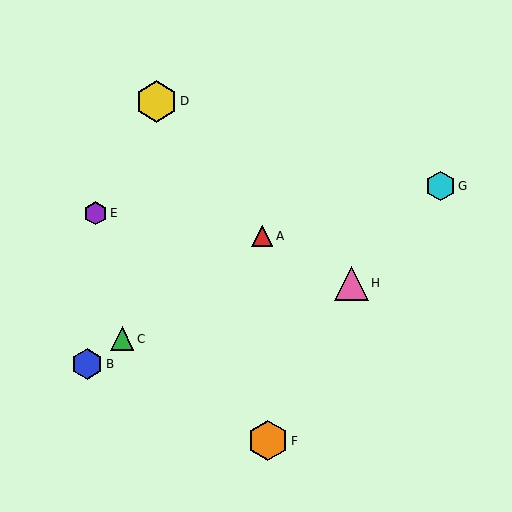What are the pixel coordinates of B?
Object B is at (87, 364).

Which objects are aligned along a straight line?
Objects A, B, C are aligned along a straight line.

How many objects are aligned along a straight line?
3 objects (A, B, C) are aligned along a straight line.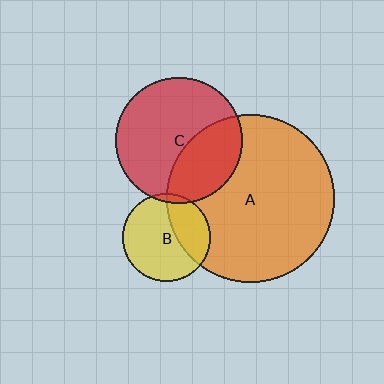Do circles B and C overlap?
Yes.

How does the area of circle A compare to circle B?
Approximately 3.7 times.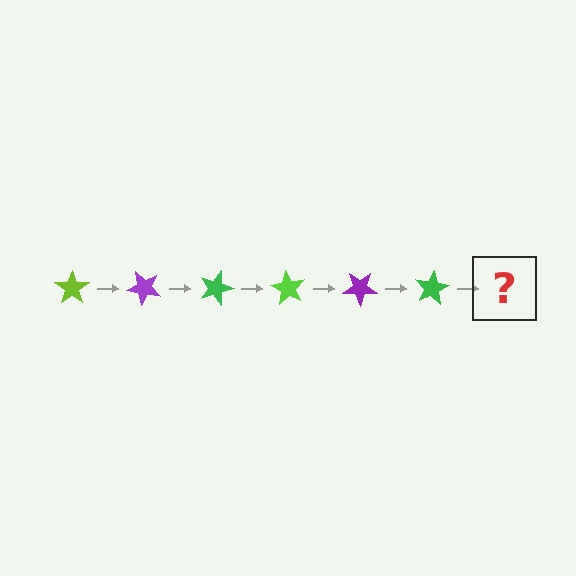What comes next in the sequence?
The next element should be a lime star, rotated 270 degrees from the start.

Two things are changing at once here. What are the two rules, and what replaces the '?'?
The two rules are that it rotates 45 degrees each step and the color cycles through lime, purple, and green. The '?' should be a lime star, rotated 270 degrees from the start.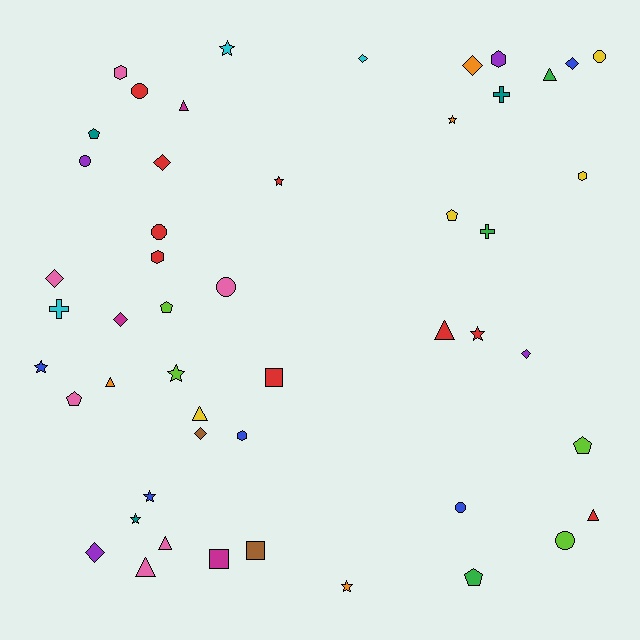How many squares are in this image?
There are 3 squares.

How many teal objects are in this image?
There are 3 teal objects.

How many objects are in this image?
There are 50 objects.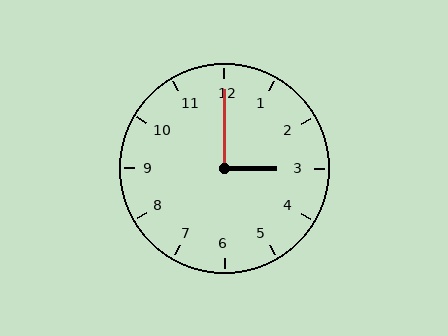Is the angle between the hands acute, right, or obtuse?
It is right.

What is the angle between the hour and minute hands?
Approximately 90 degrees.